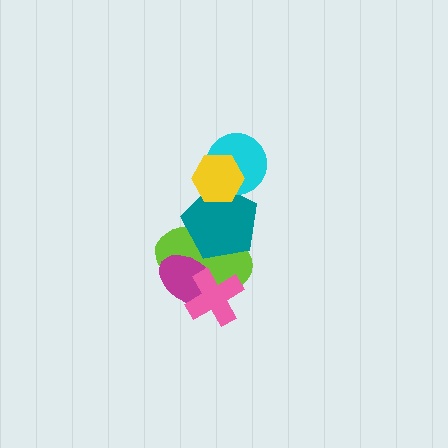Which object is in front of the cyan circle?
The yellow hexagon is in front of the cyan circle.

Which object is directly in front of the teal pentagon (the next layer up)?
The cyan circle is directly in front of the teal pentagon.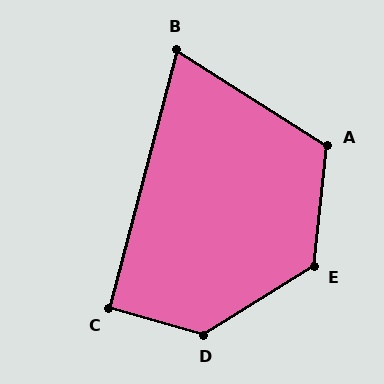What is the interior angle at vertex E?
Approximately 128 degrees (obtuse).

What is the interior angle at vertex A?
Approximately 116 degrees (obtuse).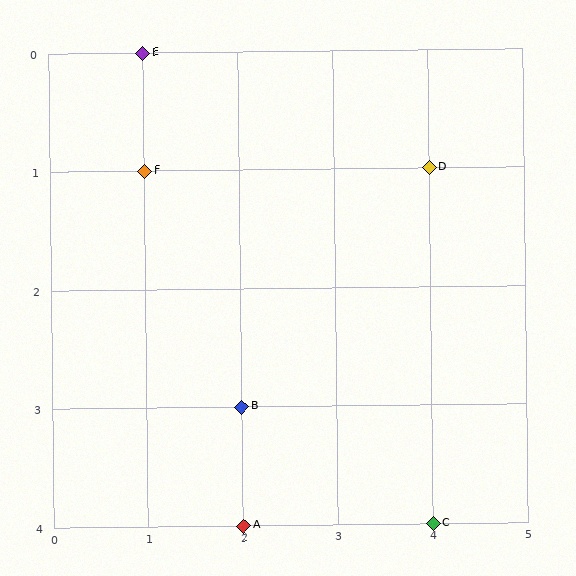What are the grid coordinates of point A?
Point A is at grid coordinates (2, 4).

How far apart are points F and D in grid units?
Points F and D are 3 columns apart.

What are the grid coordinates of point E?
Point E is at grid coordinates (1, 0).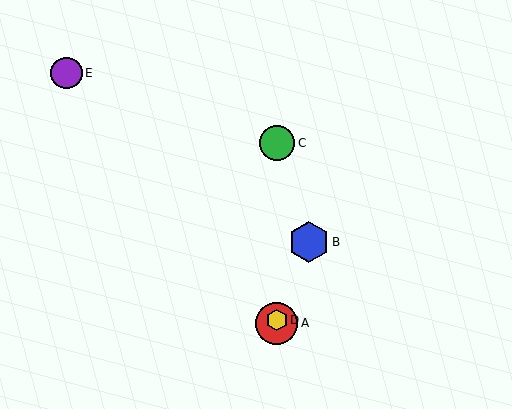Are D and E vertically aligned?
No, D is at x≈277 and E is at x≈67.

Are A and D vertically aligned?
Yes, both are at x≈277.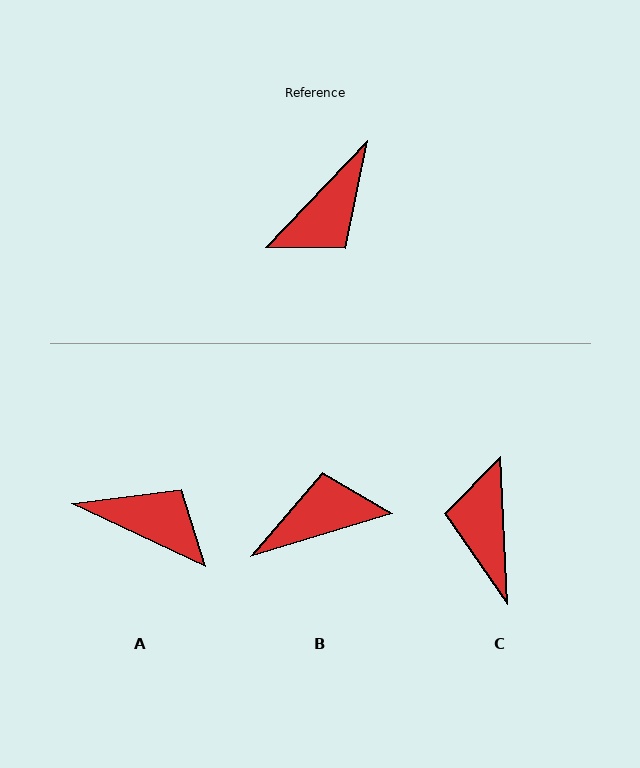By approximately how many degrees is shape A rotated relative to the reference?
Approximately 108 degrees counter-clockwise.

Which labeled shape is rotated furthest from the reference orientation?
B, about 151 degrees away.